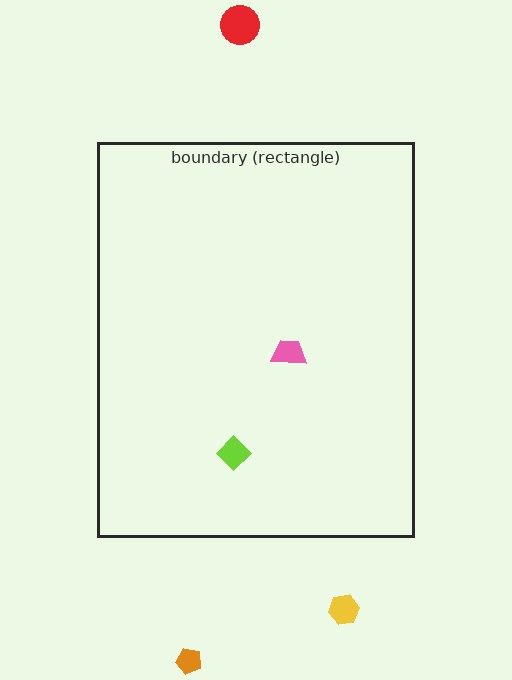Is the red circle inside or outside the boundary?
Outside.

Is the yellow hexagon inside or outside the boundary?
Outside.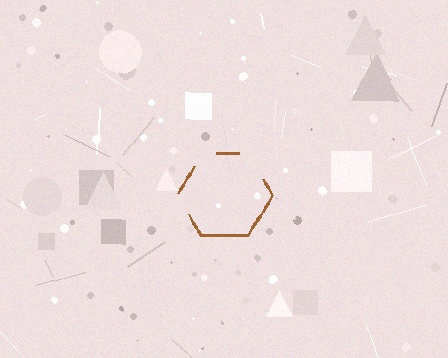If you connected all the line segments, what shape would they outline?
They would outline a hexagon.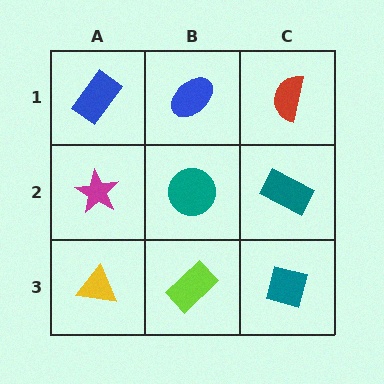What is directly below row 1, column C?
A teal rectangle.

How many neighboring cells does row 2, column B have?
4.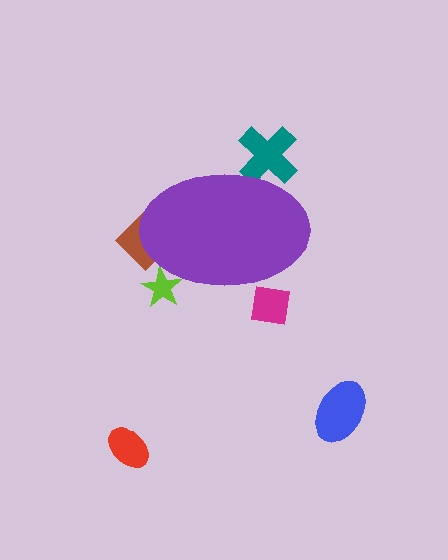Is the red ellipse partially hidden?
No, the red ellipse is fully visible.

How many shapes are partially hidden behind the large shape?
4 shapes are partially hidden.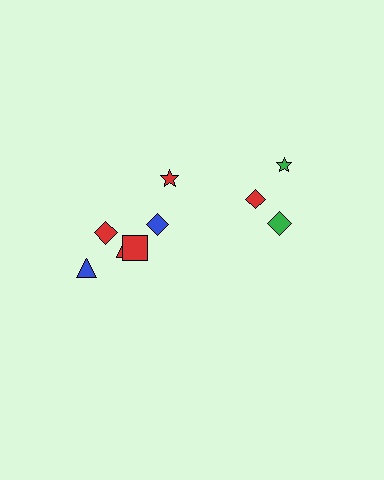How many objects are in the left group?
There are 6 objects.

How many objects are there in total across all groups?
There are 9 objects.